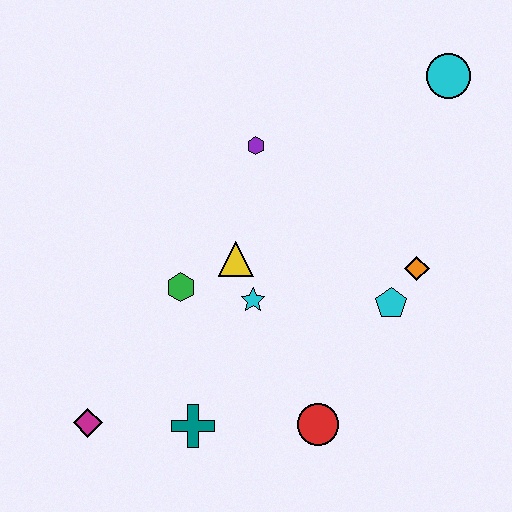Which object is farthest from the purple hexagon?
The magenta diamond is farthest from the purple hexagon.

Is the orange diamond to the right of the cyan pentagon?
Yes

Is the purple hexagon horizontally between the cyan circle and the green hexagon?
Yes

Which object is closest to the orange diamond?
The cyan pentagon is closest to the orange diamond.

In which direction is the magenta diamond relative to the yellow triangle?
The magenta diamond is below the yellow triangle.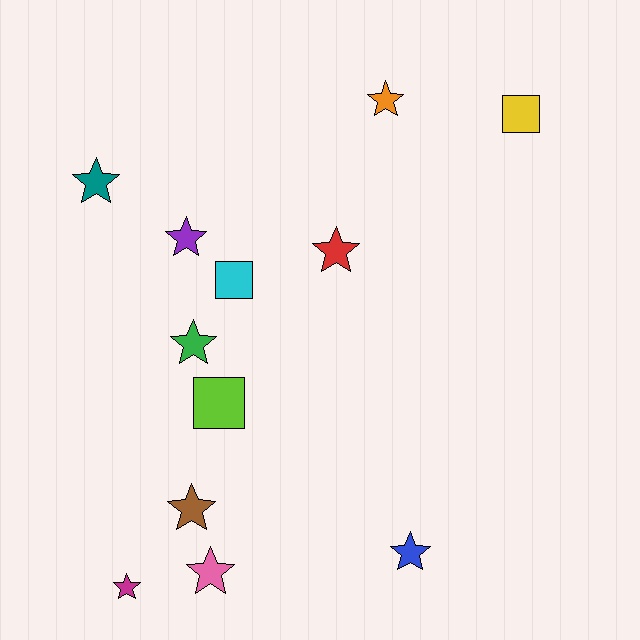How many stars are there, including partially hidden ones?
There are 9 stars.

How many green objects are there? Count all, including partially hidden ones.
There is 1 green object.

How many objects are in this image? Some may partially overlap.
There are 12 objects.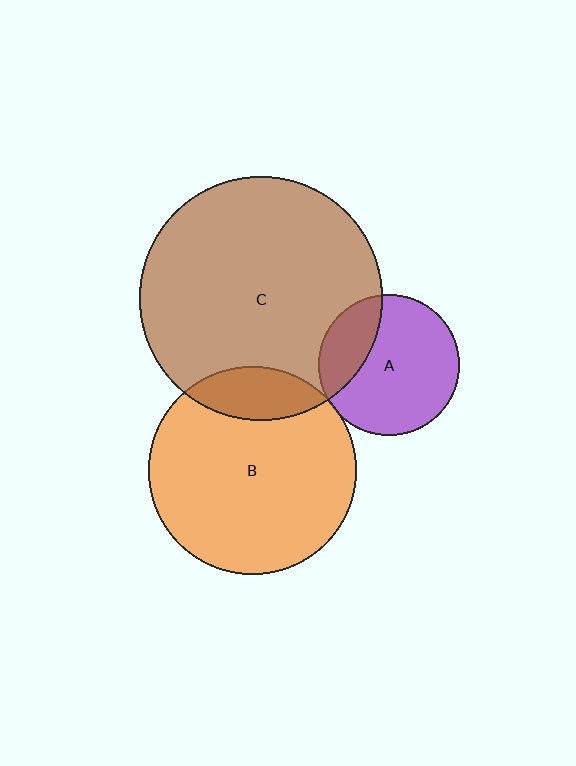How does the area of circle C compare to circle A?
Approximately 3.0 times.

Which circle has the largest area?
Circle C (brown).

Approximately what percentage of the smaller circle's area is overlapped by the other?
Approximately 15%.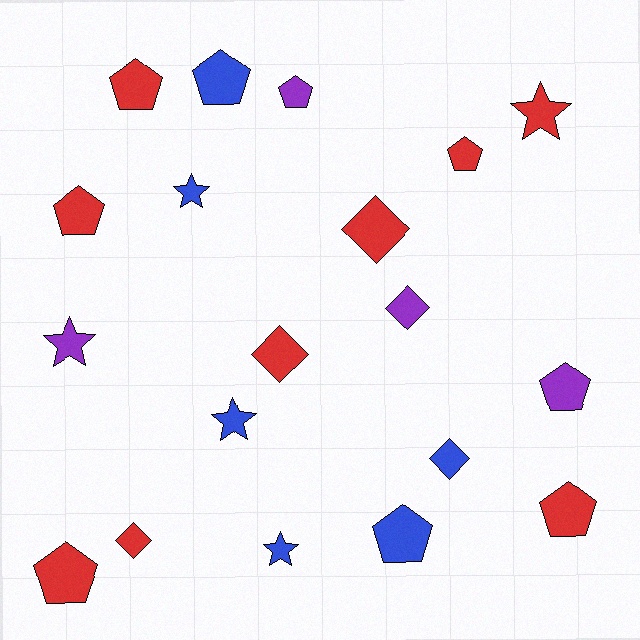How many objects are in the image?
There are 19 objects.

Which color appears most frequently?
Red, with 9 objects.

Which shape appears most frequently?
Pentagon, with 9 objects.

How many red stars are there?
There is 1 red star.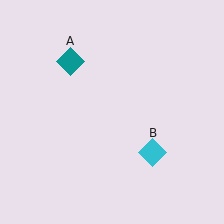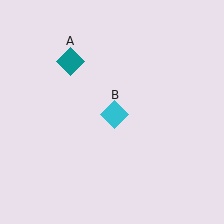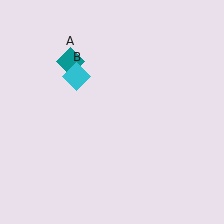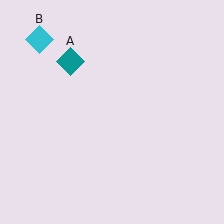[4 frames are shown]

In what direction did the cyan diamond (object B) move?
The cyan diamond (object B) moved up and to the left.